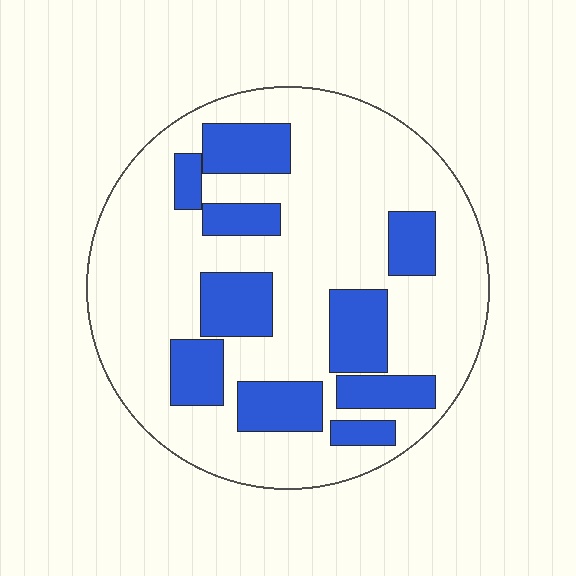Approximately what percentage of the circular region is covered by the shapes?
Approximately 25%.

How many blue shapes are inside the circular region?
10.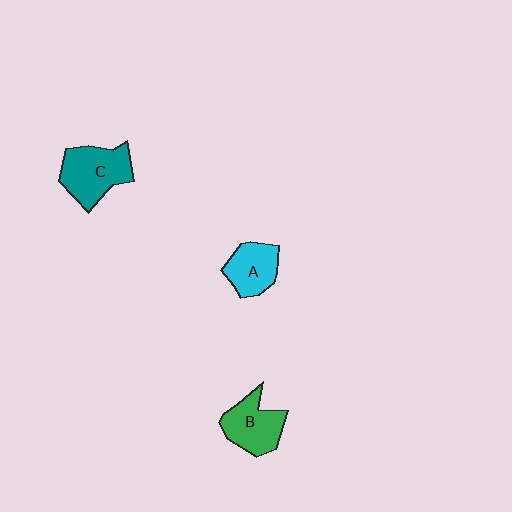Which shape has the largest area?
Shape C (teal).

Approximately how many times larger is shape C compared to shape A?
Approximately 1.4 times.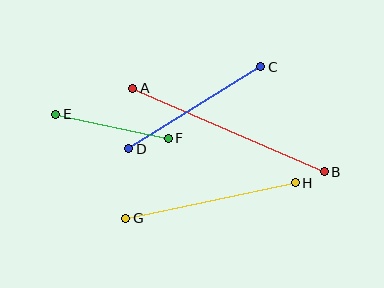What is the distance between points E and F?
The distance is approximately 115 pixels.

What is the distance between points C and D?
The distance is approximately 156 pixels.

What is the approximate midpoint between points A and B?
The midpoint is at approximately (229, 130) pixels.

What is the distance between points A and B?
The distance is approximately 209 pixels.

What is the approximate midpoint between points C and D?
The midpoint is at approximately (195, 108) pixels.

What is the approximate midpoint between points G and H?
The midpoint is at approximately (211, 200) pixels.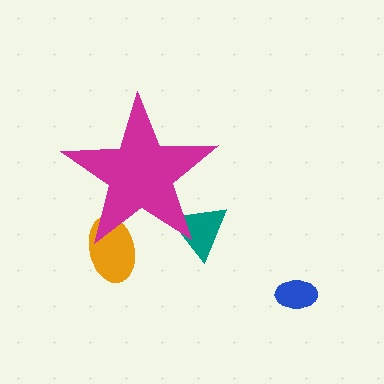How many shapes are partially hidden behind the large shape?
2 shapes are partially hidden.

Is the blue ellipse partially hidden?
No, the blue ellipse is fully visible.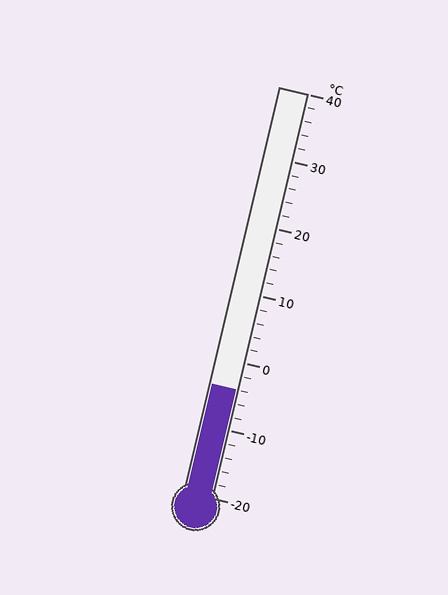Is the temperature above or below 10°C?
The temperature is below 10°C.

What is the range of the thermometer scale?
The thermometer scale ranges from -20°C to 40°C.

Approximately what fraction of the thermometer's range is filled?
The thermometer is filled to approximately 25% of its range.